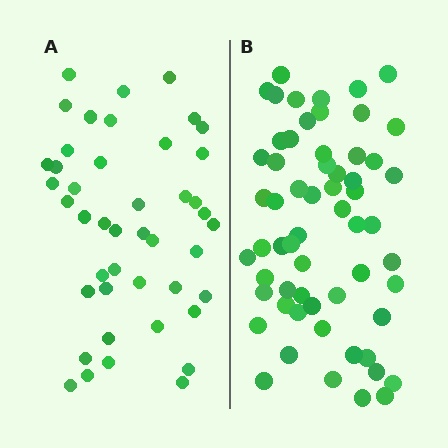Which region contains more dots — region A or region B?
Region B (the right region) has more dots.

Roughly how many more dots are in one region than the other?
Region B has approximately 15 more dots than region A.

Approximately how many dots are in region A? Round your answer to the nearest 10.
About 40 dots. (The exact count is 44, which rounds to 40.)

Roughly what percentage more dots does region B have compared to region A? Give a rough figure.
About 35% more.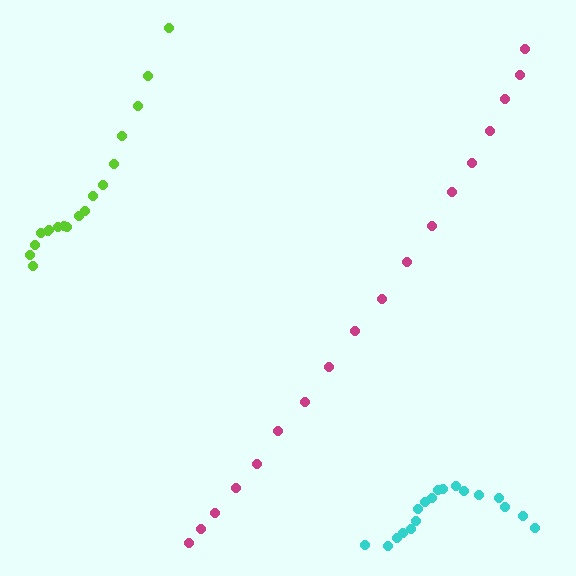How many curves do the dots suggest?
There are 3 distinct paths.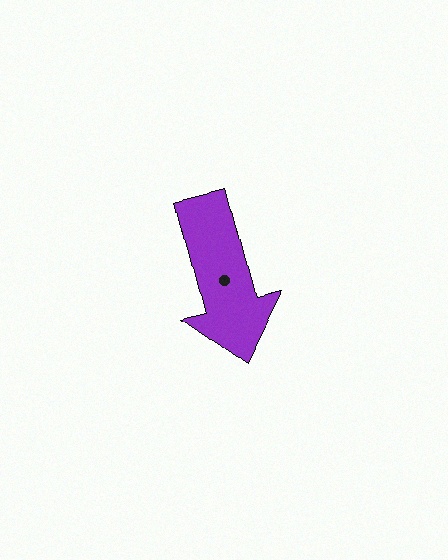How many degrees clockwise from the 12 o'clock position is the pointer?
Approximately 166 degrees.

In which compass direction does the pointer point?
South.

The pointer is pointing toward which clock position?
Roughly 6 o'clock.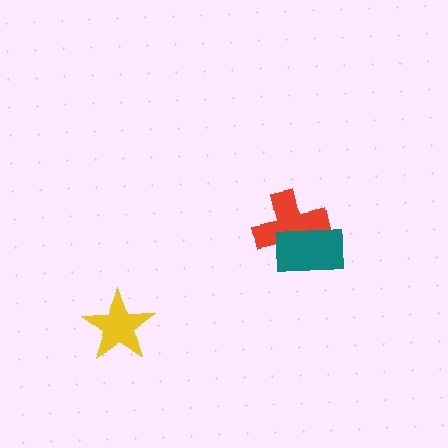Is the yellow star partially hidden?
No, no other shape covers it.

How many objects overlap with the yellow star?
0 objects overlap with the yellow star.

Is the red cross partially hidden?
Yes, it is partially covered by another shape.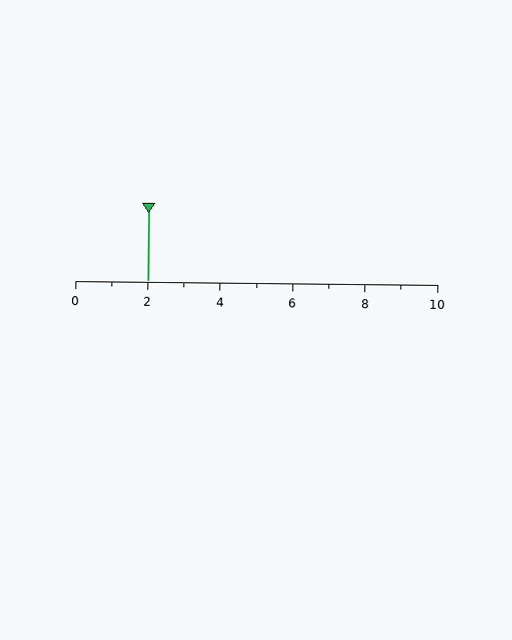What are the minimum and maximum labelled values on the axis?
The axis runs from 0 to 10.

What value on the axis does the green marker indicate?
The marker indicates approximately 2.